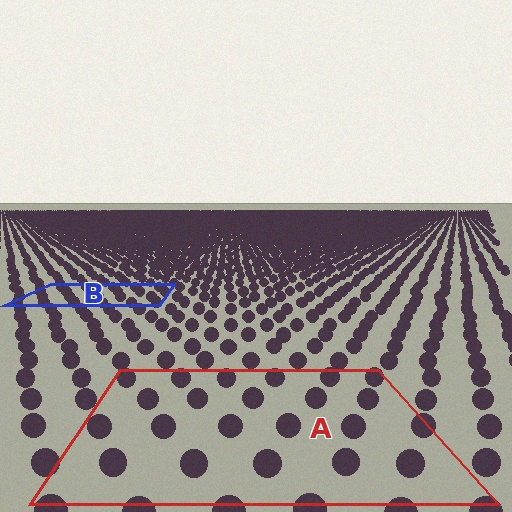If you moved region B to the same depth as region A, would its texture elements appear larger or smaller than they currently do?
They would appear larger. At a closer depth, the same texture elements are projected at a bigger on-screen size.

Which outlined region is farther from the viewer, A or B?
Region B is farther from the viewer — the texture elements inside it appear smaller and more densely packed.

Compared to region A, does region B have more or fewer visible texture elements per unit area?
Region B has more texture elements per unit area — they are packed more densely because it is farther away.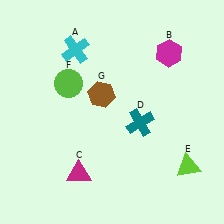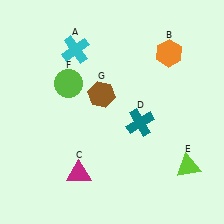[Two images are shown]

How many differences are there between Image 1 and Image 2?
There is 1 difference between the two images.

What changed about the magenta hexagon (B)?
In Image 1, B is magenta. In Image 2, it changed to orange.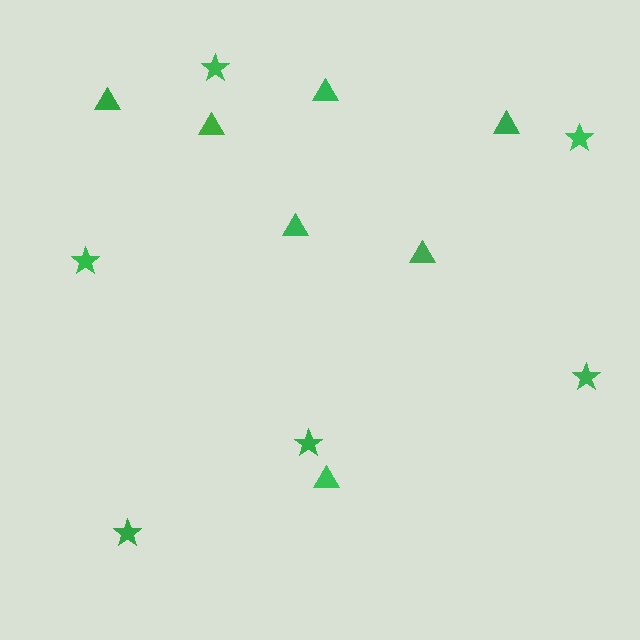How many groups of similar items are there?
There are 2 groups: one group of stars (6) and one group of triangles (7).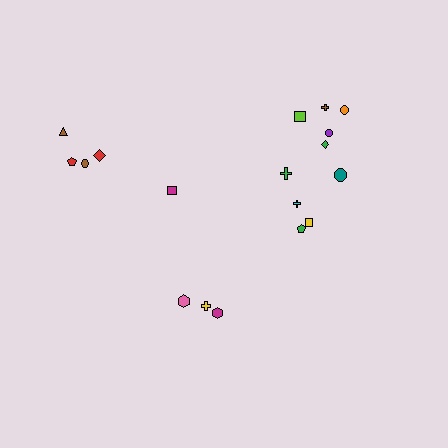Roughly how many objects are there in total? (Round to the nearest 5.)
Roughly 20 objects in total.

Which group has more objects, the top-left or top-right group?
The top-right group.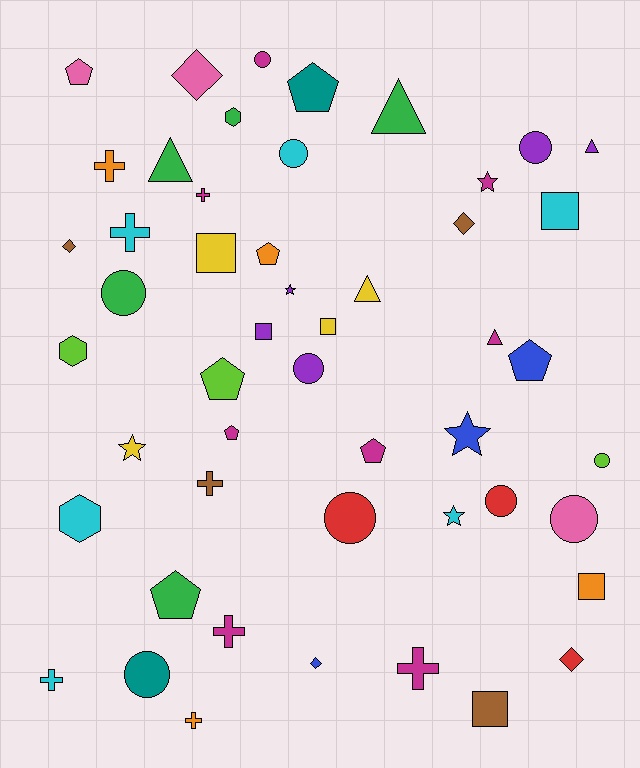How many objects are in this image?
There are 50 objects.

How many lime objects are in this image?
There are 3 lime objects.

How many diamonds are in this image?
There are 5 diamonds.